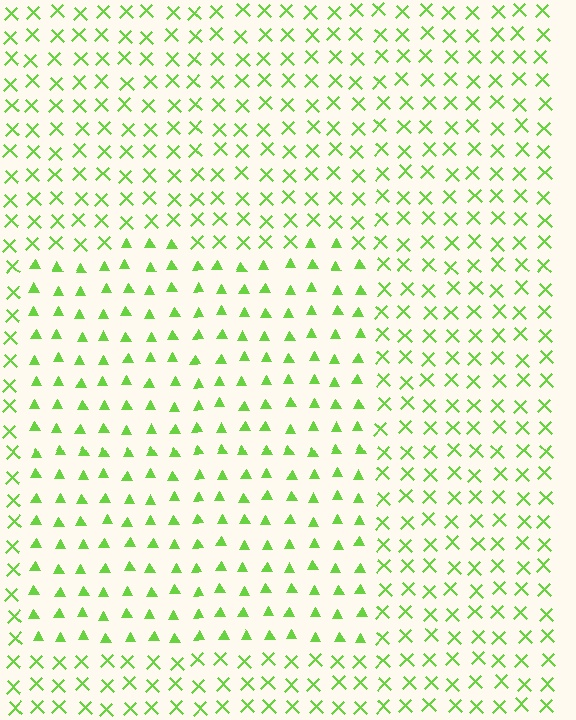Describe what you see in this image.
The image is filled with small lime elements arranged in a uniform grid. A rectangle-shaped region contains triangles, while the surrounding area contains X marks. The boundary is defined purely by the change in element shape.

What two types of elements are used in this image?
The image uses triangles inside the rectangle region and X marks outside it.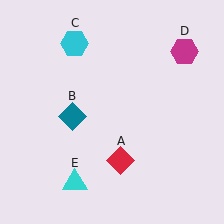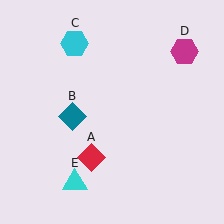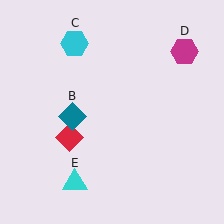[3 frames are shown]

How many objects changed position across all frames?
1 object changed position: red diamond (object A).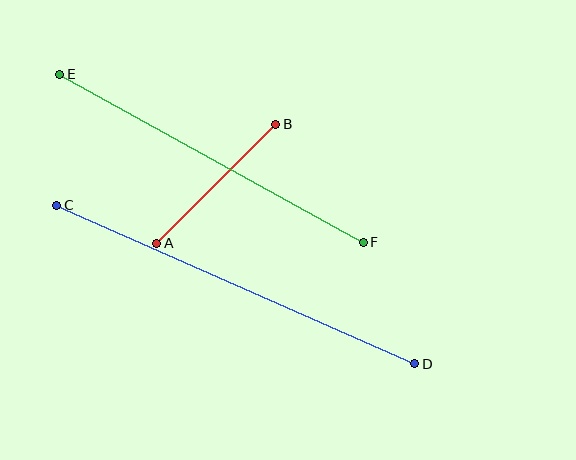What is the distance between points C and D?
The distance is approximately 392 pixels.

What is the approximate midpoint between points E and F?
The midpoint is at approximately (211, 158) pixels.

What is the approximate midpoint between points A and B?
The midpoint is at approximately (216, 184) pixels.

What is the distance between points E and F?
The distance is approximately 347 pixels.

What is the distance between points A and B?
The distance is approximately 168 pixels.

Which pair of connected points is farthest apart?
Points C and D are farthest apart.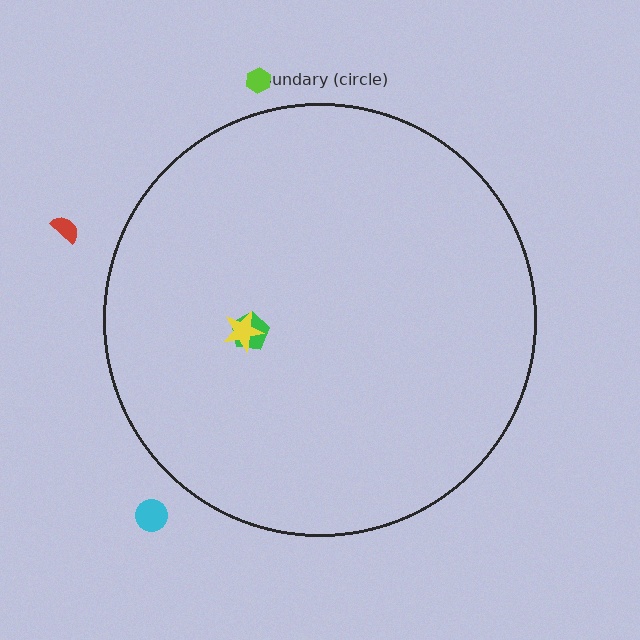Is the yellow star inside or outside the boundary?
Inside.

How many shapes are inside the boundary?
2 inside, 3 outside.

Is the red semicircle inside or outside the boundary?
Outside.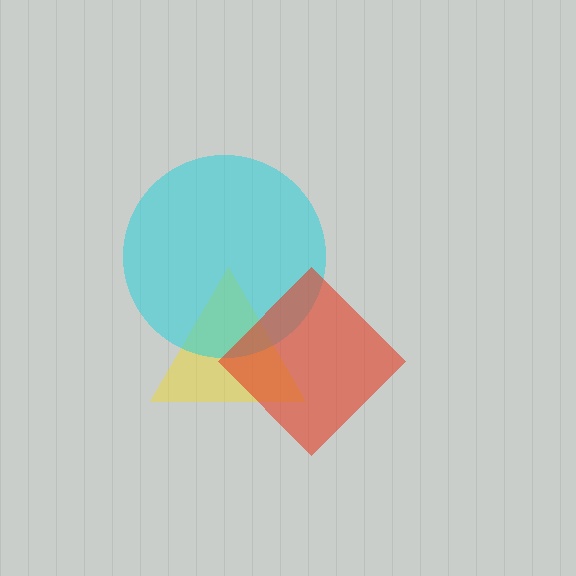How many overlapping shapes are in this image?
There are 3 overlapping shapes in the image.